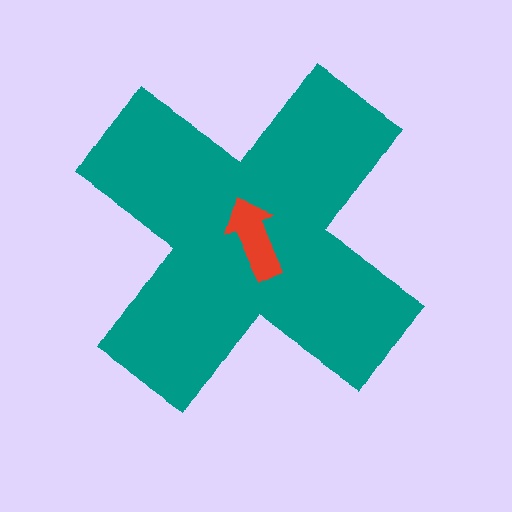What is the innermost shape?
The red arrow.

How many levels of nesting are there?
2.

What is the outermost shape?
The teal cross.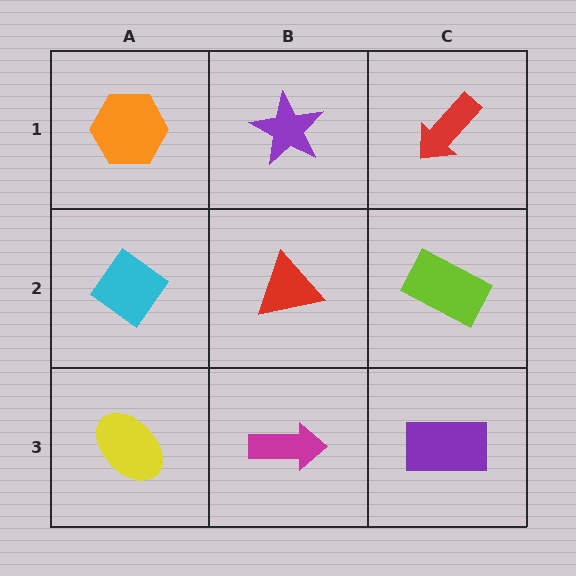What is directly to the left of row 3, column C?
A magenta arrow.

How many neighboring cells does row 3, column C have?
2.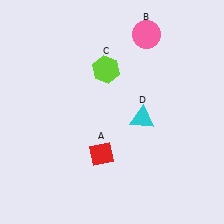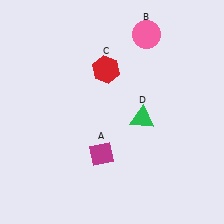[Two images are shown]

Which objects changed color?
A changed from red to magenta. C changed from lime to red. D changed from cyan to green.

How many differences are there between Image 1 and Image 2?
There are 3 differences between the two images.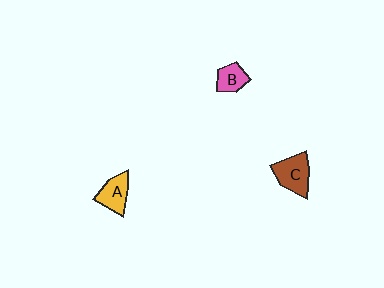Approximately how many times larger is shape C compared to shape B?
Approximately 1.5 times.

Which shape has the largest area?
Shape C (brown).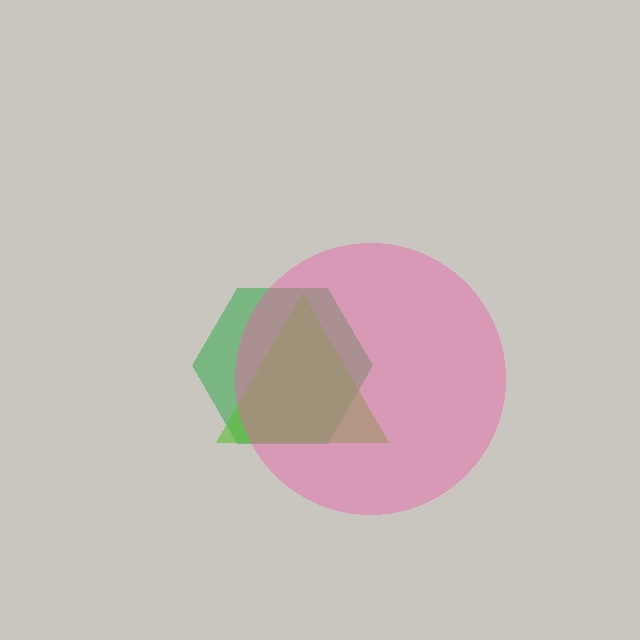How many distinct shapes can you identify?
There are 3 distinct shapes: a green hexagon, a lime triangle, a pink circle.